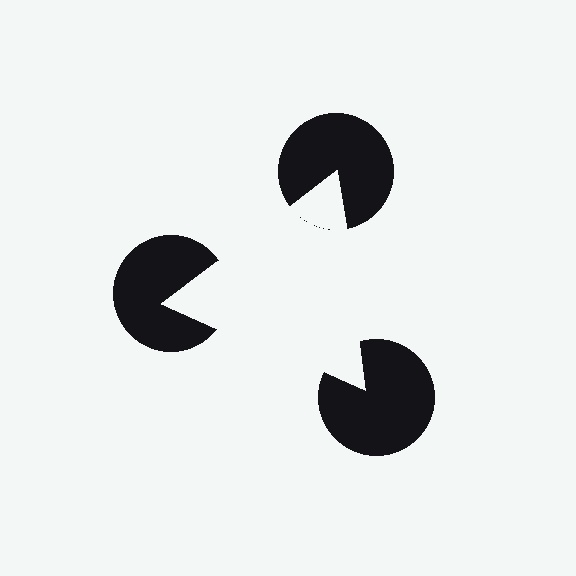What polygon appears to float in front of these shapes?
An illusory triangle — its edges are inferred from the aligned wedge cuts in the pac-man discs, not physically drawn.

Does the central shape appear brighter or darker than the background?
It typically appears slightly brighter than the background, even though no actual brightness change is drawn.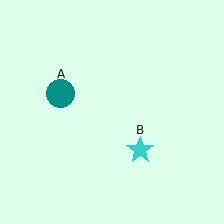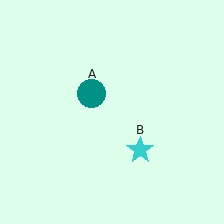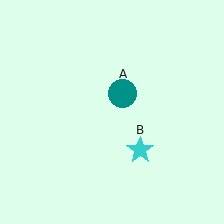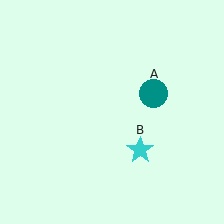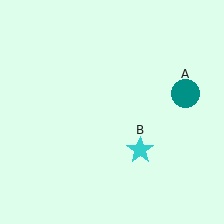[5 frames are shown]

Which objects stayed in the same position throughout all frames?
Cyan star (object B) remained stationary.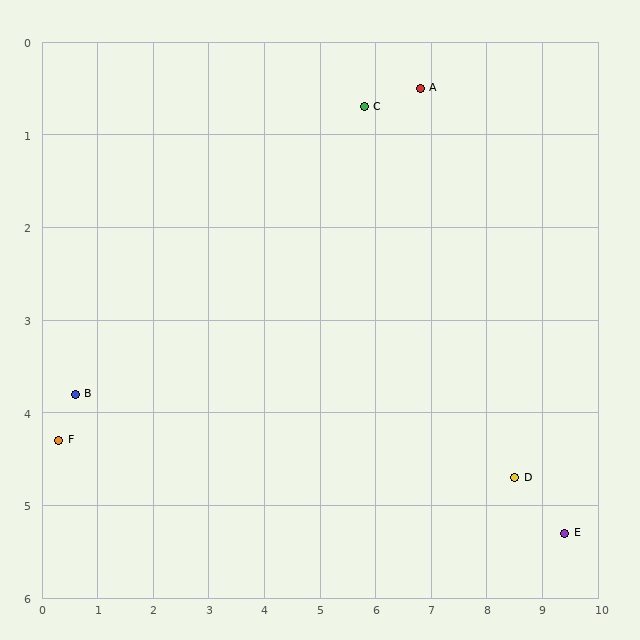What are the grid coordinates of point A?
Point A is at approximately (6.8, 0.5).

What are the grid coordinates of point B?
Point B is at approximately (0.6, 3.8).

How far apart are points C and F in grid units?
Points C and F are about 6.6 grid units apart.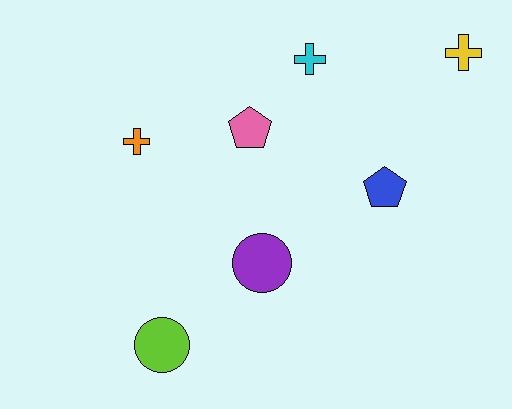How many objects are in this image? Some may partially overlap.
There are 7 objects.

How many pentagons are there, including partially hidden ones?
There are 2 pentagons.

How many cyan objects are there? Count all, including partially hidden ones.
There is 1 cyan object.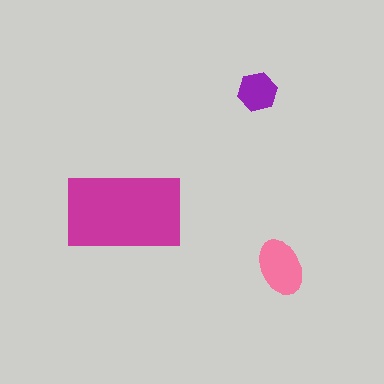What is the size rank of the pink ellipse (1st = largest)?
2nd.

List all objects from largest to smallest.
The magenta rectangle, the pink ellipse, the purple hexagon.